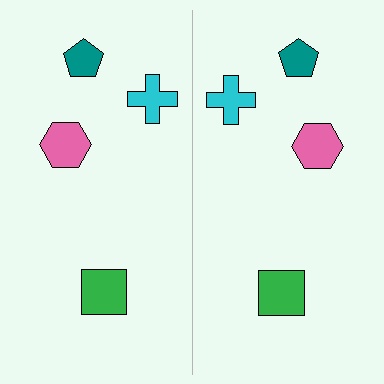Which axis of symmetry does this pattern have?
The pattern has a vertical axis of symmetry running through the center of the image.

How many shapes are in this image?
There are 8 shapes in this image.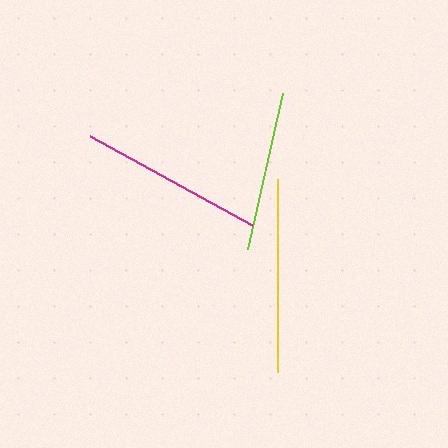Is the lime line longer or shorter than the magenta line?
The magenta line is longer than the lime line.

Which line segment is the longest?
The yellow line is the longest at approximately 193 pixels.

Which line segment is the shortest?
The lime line is the shortest at approximately 160 pixels.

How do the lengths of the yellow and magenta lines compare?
The yellow and magenta lines are approximately the same length.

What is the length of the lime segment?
The lime segment is approximately 160 pixels long.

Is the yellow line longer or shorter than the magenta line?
The yellow line is longer than the magenta line.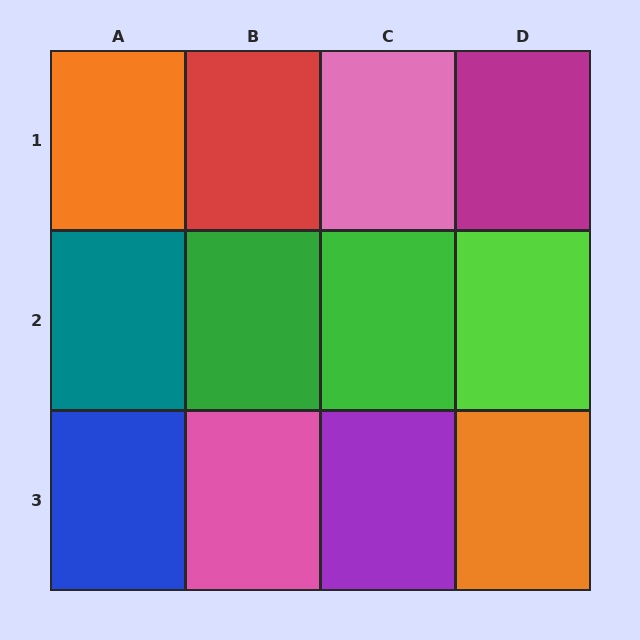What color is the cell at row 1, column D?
Magenta.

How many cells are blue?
1 cell is blue.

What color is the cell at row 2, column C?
Green.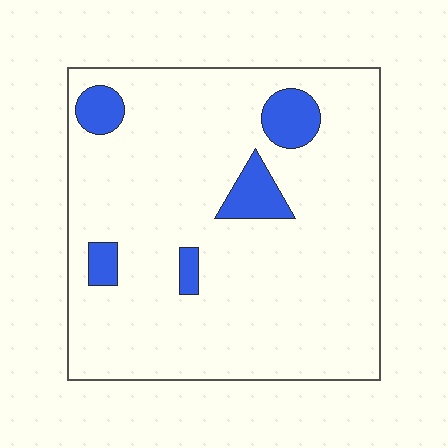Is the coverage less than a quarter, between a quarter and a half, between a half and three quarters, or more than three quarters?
Less than a quarter.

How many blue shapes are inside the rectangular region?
5.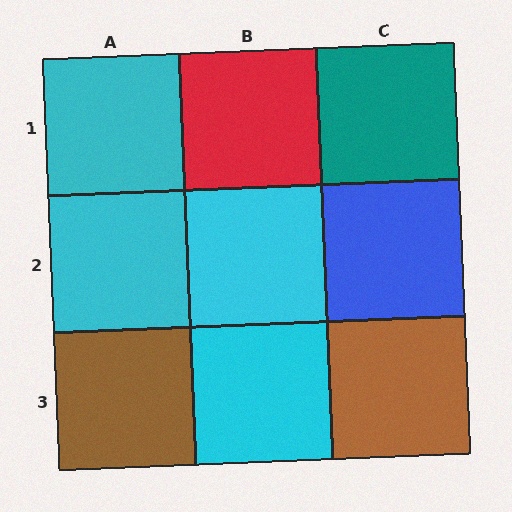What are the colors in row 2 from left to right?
Cyan, cyan, blue.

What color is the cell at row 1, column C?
Teal.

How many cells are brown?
2 cells are brown.